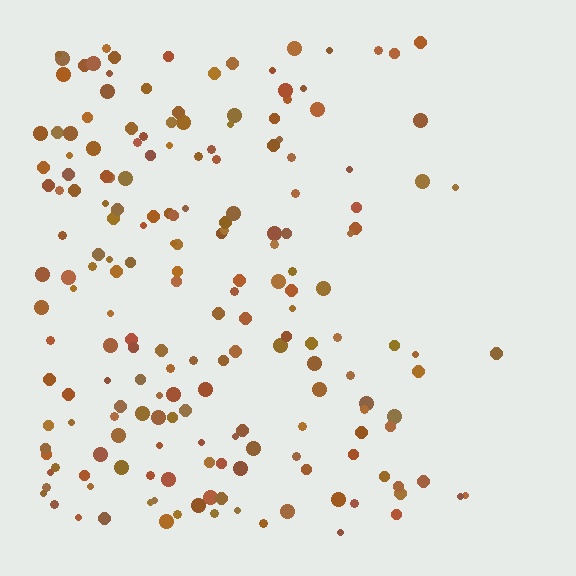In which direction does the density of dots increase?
From right to left, with the left side densest.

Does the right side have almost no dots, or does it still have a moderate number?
Still a moderate number, just noticeably fewer than the left.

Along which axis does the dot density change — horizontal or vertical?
Horizontal.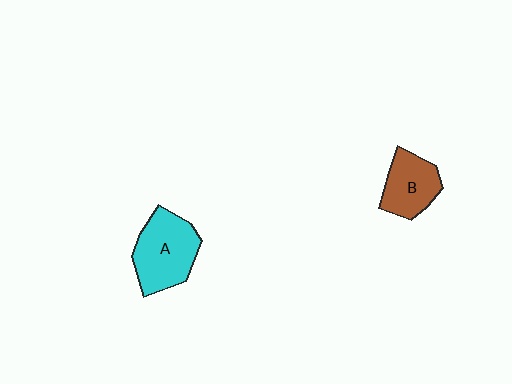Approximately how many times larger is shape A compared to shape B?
Approximately 1.4 times.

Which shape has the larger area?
Shape A (cyan).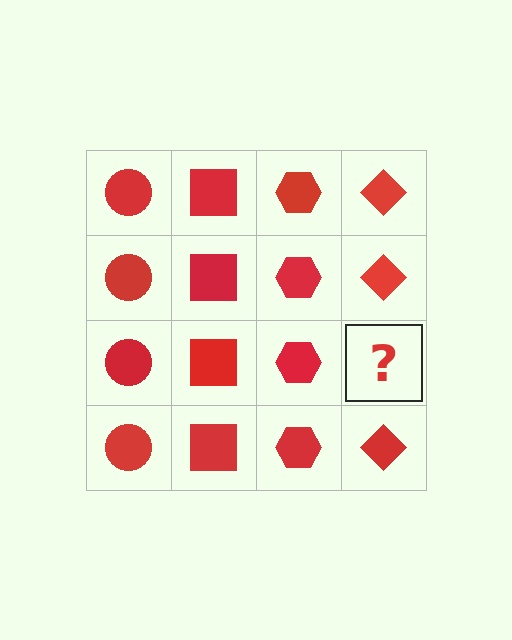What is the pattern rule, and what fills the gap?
The rule is that each column has a consistent shape. The gap should be filled with a red diamond.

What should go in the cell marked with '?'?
The missing cell should contain a red diamond.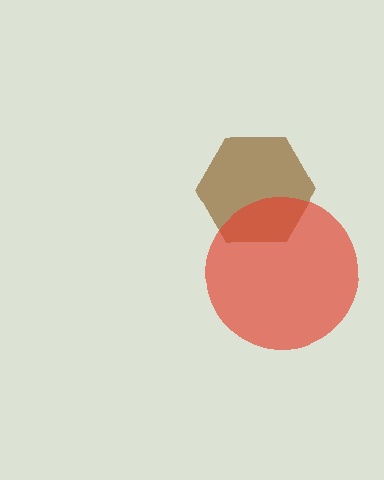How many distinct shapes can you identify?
There are 2 distinct shapes: a brown hexagon, a red circle.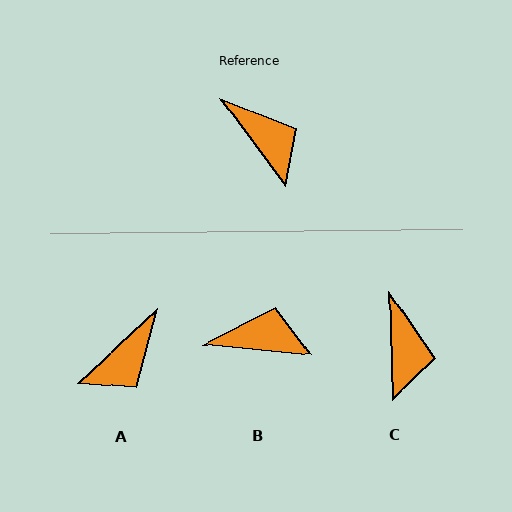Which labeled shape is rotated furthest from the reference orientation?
A, about 84 degrees away.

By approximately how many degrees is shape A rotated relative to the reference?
Approximately 84 degrees clockwise.